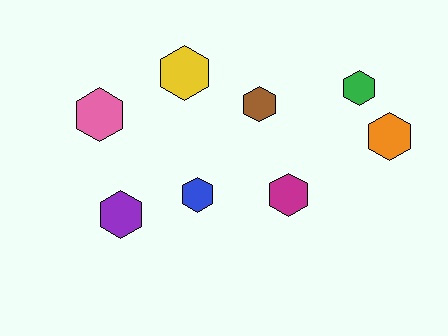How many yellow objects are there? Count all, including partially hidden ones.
There is 1 yellow object.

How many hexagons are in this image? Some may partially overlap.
There are 8 hexagons.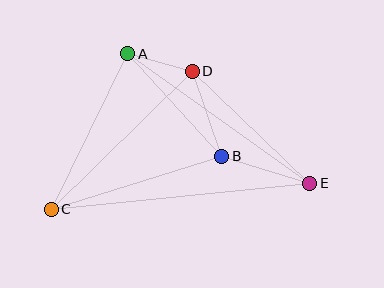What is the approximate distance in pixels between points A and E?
The distance between A and E is approximately 224 pixels.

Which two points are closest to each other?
Points A and D are closest to each other.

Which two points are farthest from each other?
Points C and E are farthest from each other.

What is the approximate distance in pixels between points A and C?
The distance between A and C is approximately 173 pixels.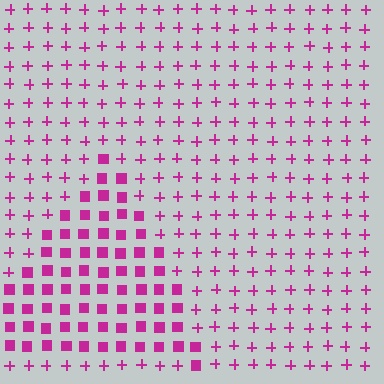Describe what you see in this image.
The image is filled with small magenta elements arranged in a uniform grid. A triangle-shaped region contains squares, while the surrounding area contains plus signs. The boundary is defined purely by the change in element shape.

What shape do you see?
I see a triangle.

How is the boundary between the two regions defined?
The boundary is defined by a change in element shape: squares inside vs. plus signs outside. All elements share the same color and spacing.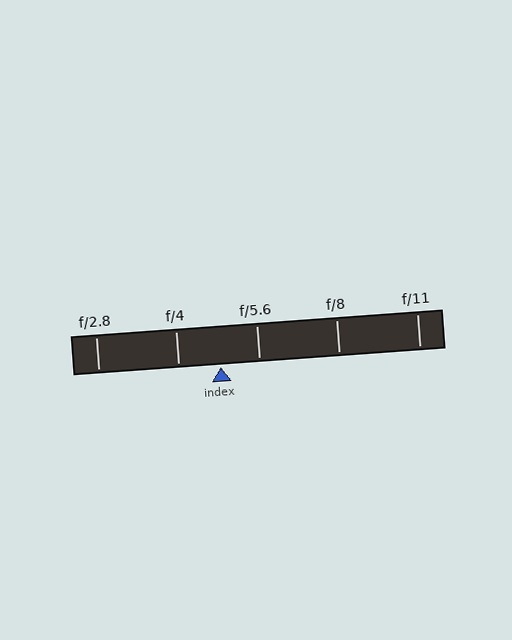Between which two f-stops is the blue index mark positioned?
The index mark is between f/4 and f/5.6.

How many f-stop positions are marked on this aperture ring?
There are 5 f-stop positions marked.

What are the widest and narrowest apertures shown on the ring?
The widest aperture shown is f/2.8 and the narrowest is f/11.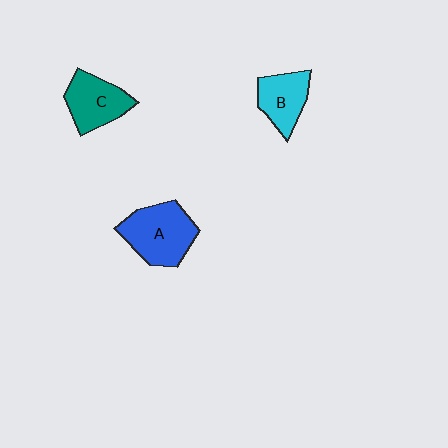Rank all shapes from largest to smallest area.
From largest to smallest: A (blue), C (teal), B (cyan).